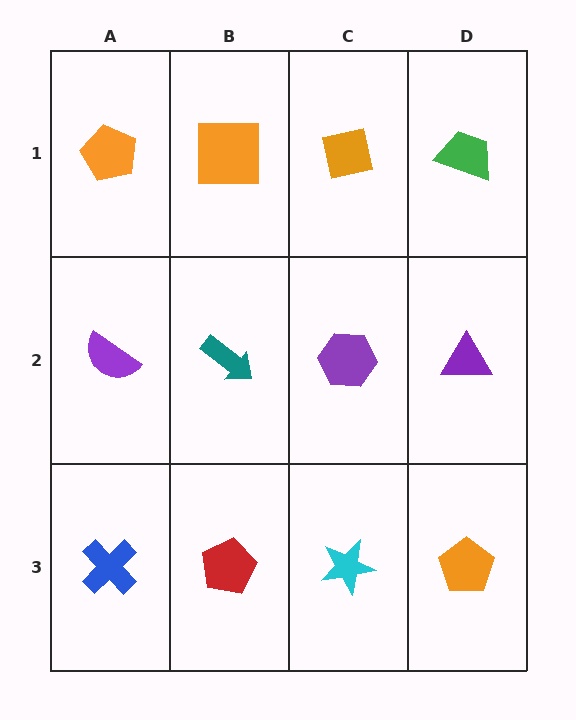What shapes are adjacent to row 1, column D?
A purple triangle (row 2, column D), an orange square (row 1, column C).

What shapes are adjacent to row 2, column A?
An orange pentagon (row 1, column A), a blue cross (row 3, column A), a teal arrow (row 2, column B).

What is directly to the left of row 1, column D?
An orange square.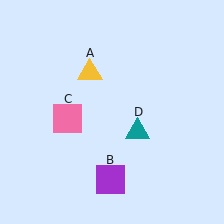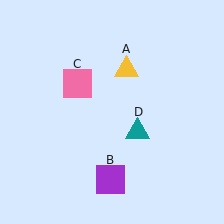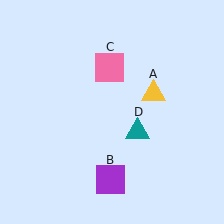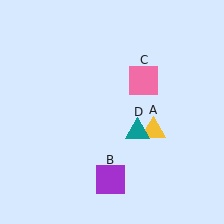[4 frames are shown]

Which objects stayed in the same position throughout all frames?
Purple square (object B) and teal triangle (object D) remained stationary.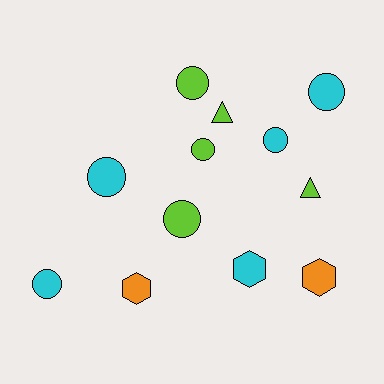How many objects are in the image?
There are 12 objects.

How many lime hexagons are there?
There are no lime hexagons.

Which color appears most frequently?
Lime, with 5 objects.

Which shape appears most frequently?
Circle, with 7 objects.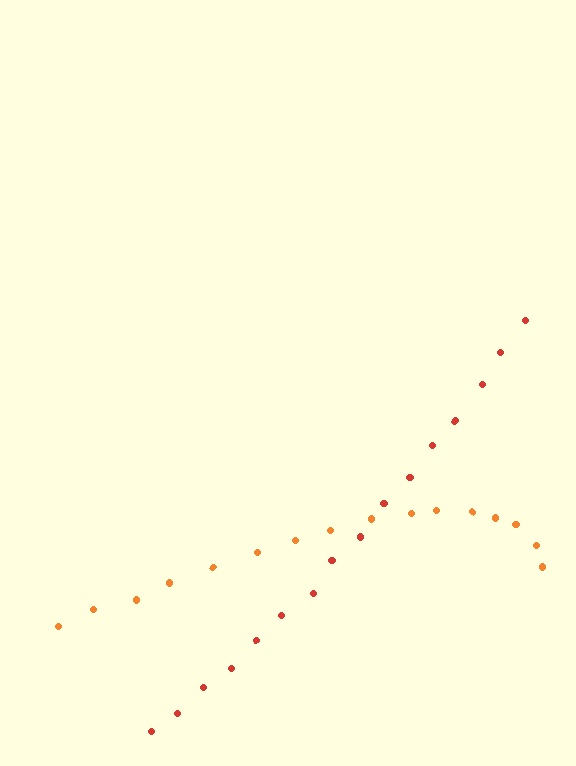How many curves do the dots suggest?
There are 2 distinct paths.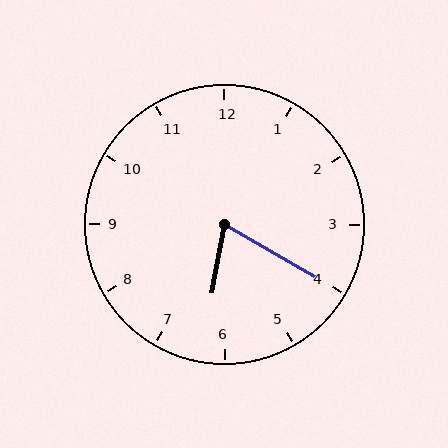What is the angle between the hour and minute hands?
Approximately 70 degrees.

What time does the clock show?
6:20.